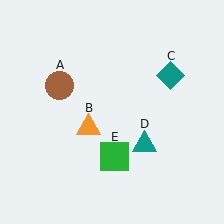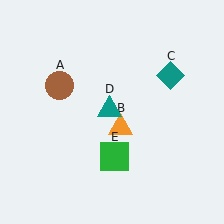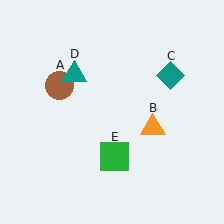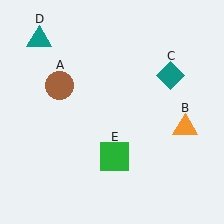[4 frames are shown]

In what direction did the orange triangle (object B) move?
The orange triangle (object B) moved right.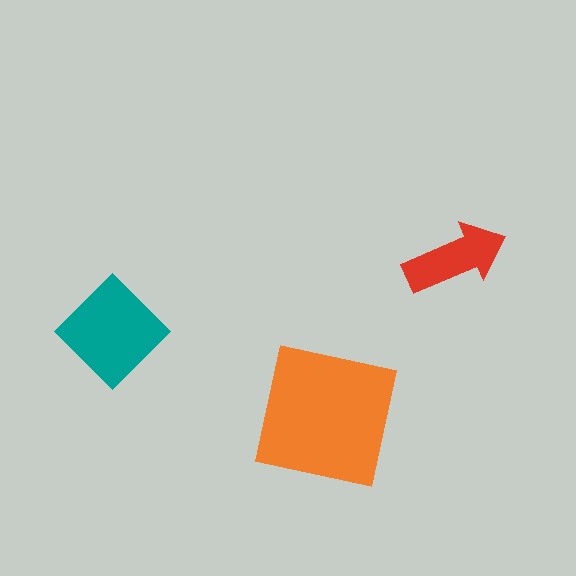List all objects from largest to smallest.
The orange square, the teal diamond, the red arrow.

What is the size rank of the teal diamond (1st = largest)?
2nd.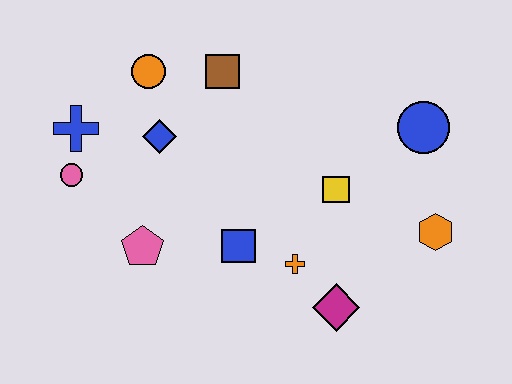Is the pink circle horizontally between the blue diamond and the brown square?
No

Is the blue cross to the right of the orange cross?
No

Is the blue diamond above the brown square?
No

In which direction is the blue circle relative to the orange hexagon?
The blue circle is above the orange hexagon.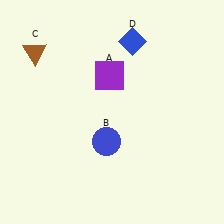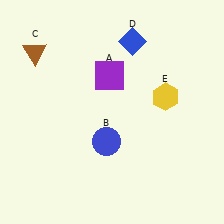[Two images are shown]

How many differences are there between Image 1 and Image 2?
There is 1 difference between the two images.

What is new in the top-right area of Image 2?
A yellow hexagon (E) was added in the top-right area of Image 2.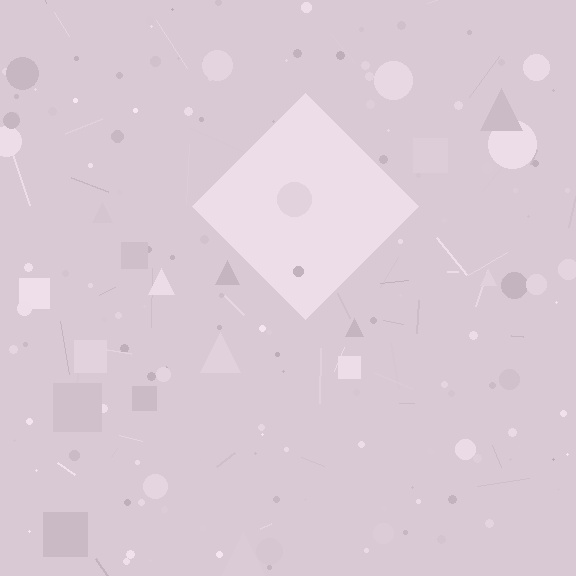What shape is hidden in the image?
A diamond is hidden in the image.